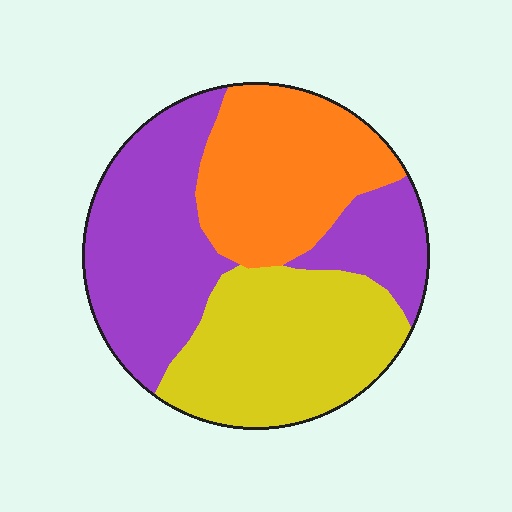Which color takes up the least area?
Orange, at roughly 30%.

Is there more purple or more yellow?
Purple.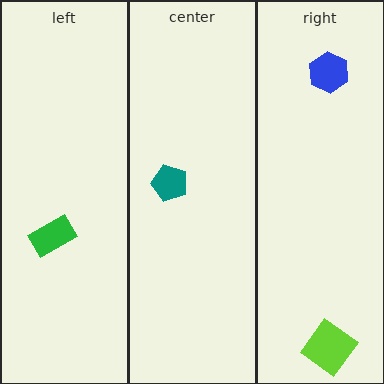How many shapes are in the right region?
2.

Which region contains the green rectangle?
The left region.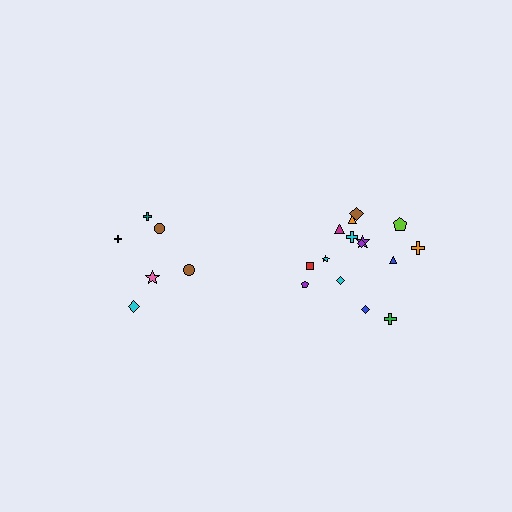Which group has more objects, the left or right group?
The right group.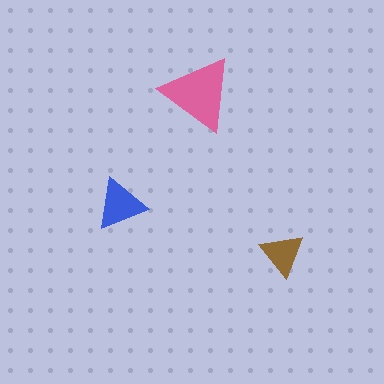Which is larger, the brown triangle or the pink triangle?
The pink one.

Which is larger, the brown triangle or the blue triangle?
The blue one.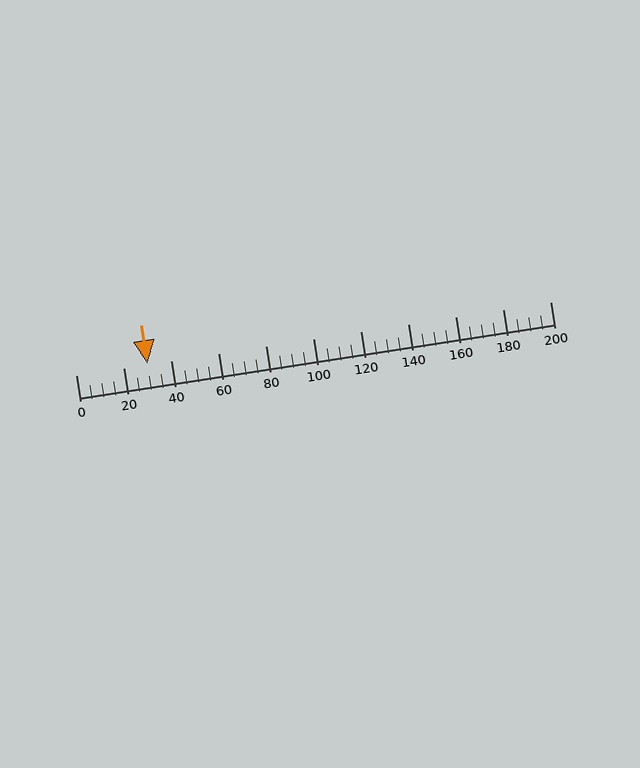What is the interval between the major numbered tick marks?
The major tick marks are spaced 20 units apart.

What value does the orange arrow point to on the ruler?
The orange arrow points to approximately 30.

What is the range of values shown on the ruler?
The ruler shows values from 0 to 200.